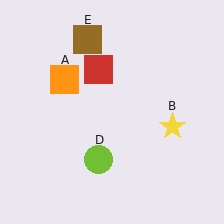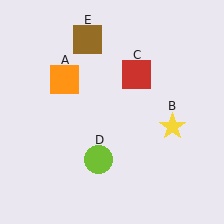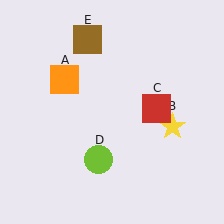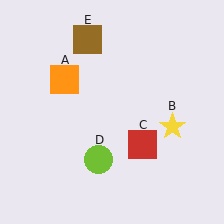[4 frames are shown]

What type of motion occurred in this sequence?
The red square (object C) rotated clockwise around the center of the scene.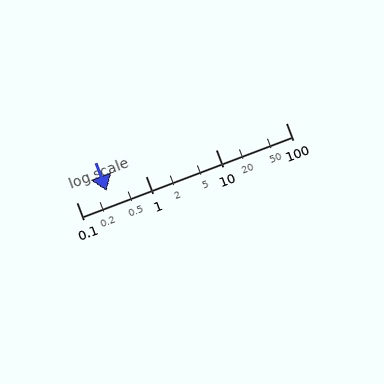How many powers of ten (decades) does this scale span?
The scale spans 3 decades, from 0.1 to 100.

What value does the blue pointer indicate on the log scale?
The pointer indicates approximately 0.27.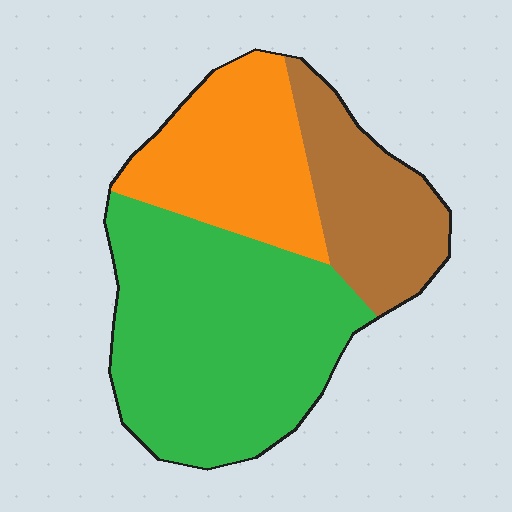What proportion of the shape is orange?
Orange takes up about one quarter (1/4) of the shape.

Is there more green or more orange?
Green.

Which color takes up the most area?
Green, at roughly 50%.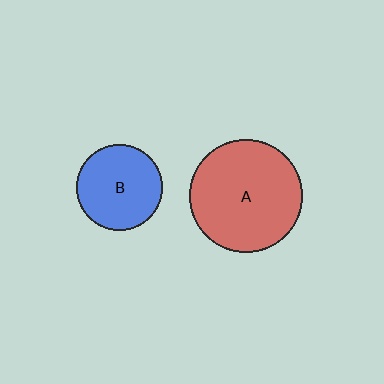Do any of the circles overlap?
No, none of the circles overlap.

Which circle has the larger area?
Circle A (red).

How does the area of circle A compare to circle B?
Approximately 1.8 times.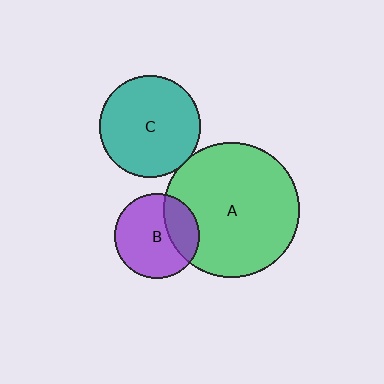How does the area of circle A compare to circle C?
Approximately 1.8 times.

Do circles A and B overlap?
Yes.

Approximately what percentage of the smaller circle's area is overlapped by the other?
Approximately 30%.